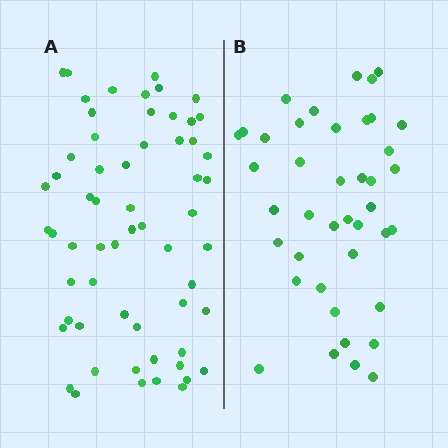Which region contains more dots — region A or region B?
Region A (the left region) has more dots.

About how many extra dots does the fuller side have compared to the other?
Region A has approximately 20 more dots than region B.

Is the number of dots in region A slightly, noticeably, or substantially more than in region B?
Region A has substantially more. The ratio is roughly 1.5 to 1.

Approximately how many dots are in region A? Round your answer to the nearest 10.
About 60 dots.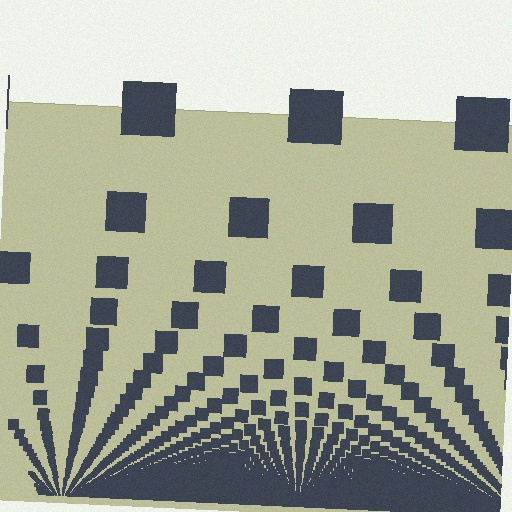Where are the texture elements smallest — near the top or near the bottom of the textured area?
Near the bottom.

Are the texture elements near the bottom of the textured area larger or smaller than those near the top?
Smaller. The gradient is inverted — elements near the bottom are smaller and denser.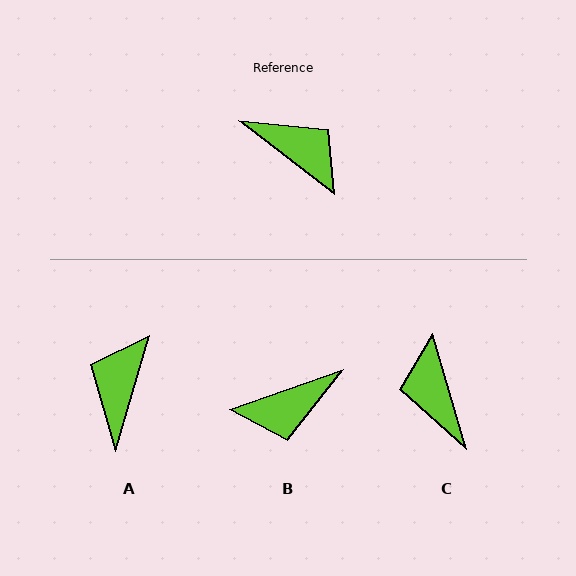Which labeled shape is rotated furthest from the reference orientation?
C, about 144 degrees away.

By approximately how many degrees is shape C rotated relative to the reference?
Approximately 144 degrees counter-clockwise.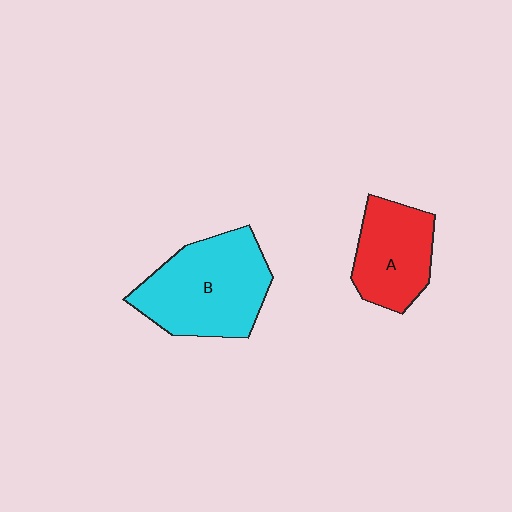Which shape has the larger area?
Shape B (cyan).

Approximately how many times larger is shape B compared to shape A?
Approximately 1.5 times.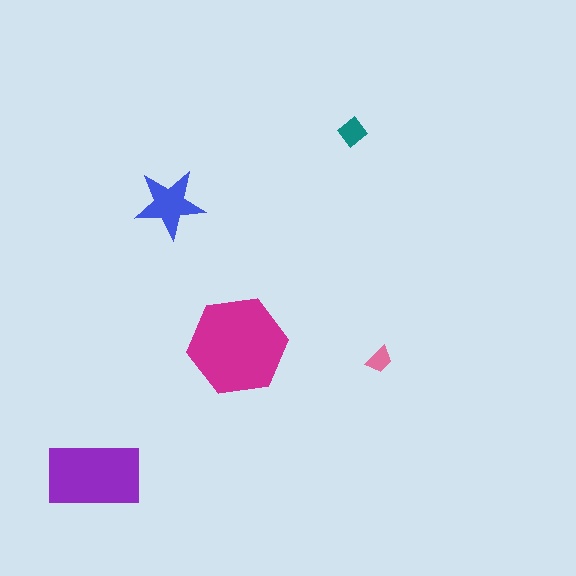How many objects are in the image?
There are 5 objects in the image.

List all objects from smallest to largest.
The pink trapezoid, the teal diamond, the blue star, the purple rectangle, the magenta hexagon.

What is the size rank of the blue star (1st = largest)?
3rd.